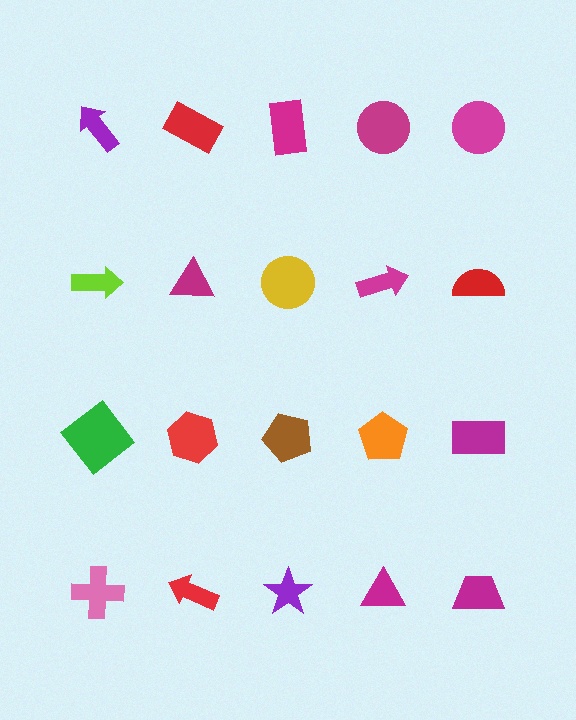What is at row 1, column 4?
A magenta circle.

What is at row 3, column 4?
An orange pentagon.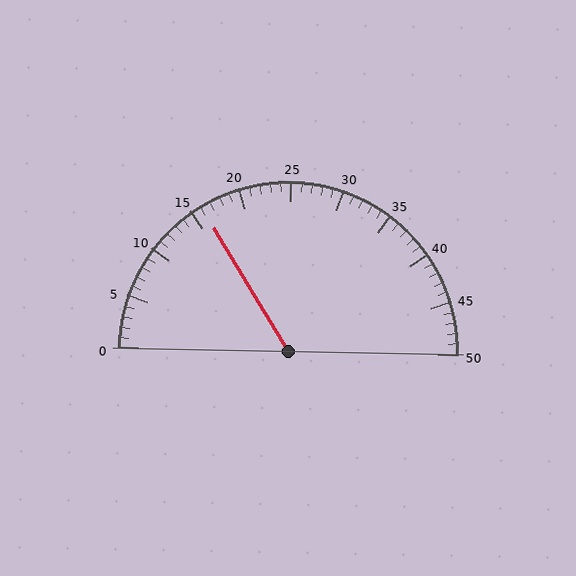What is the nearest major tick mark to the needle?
The nearest major tick mark is 15.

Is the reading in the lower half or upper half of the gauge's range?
The reading is in the lower half of the range (0 to 50).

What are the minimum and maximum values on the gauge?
The gauge ranges from 0 to 50.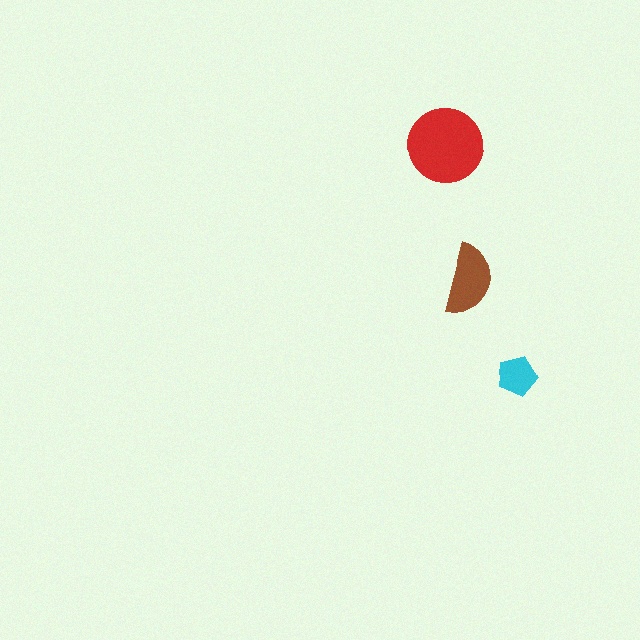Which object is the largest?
The red circle.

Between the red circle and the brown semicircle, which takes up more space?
The red circle.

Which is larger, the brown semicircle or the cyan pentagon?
The brown semicircle.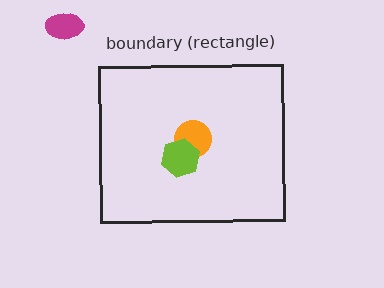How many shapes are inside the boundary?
2 inside, 1 outside.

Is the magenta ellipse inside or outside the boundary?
Outside.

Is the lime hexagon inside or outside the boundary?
Inside.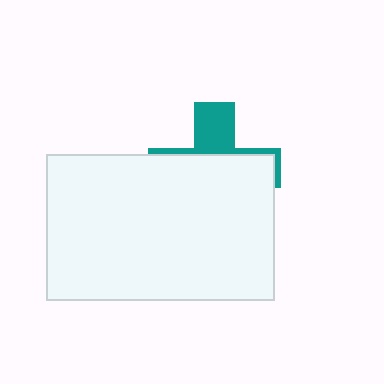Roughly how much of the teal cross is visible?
A small part of it is visible (roughly 32%).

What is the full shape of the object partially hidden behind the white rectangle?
The partially hidden object is a teal cross.